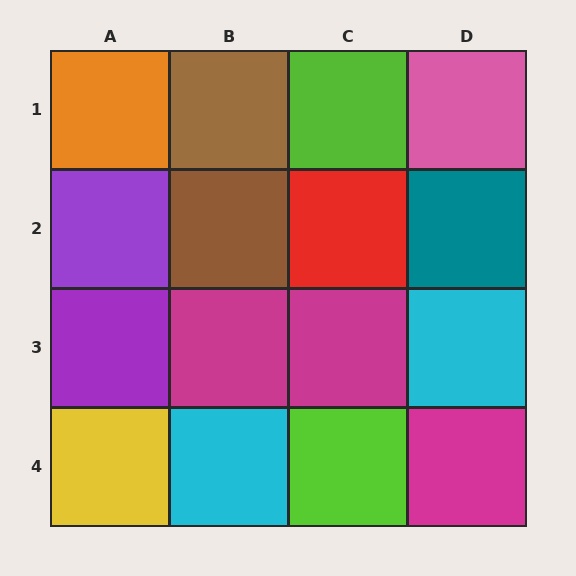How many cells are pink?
1 cell is pink.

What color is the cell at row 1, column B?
Brown.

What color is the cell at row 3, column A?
Purple.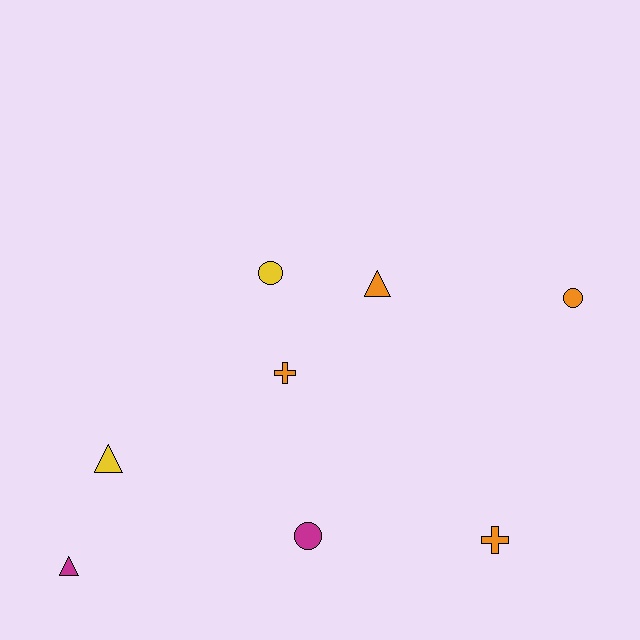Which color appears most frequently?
Orange, with 4 objects.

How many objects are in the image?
There are 8 objects.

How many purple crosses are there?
There are no purple crosses.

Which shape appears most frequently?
Circle, with 3 objects.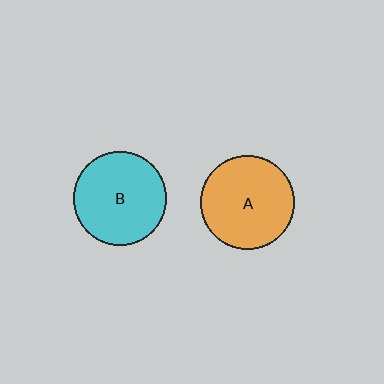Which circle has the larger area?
Circle A (orange).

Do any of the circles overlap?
No, none of the circles overlap.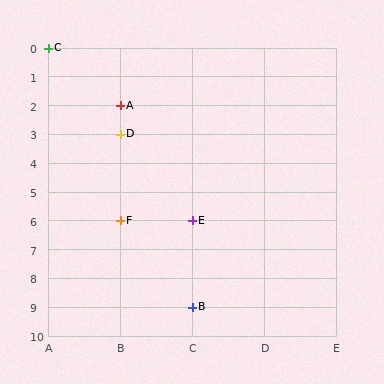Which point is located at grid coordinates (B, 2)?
Point A is at (B, 2).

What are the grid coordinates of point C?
Point C is at grid coordinates (A, 0).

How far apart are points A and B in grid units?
Points A and B are 1 column and 7 rows apart (about 7.1 grid units diagonally).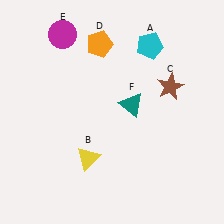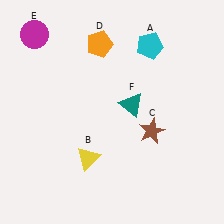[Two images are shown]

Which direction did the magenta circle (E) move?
The magenta circle (E) moved left.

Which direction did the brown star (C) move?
The brown star (C) moved down.